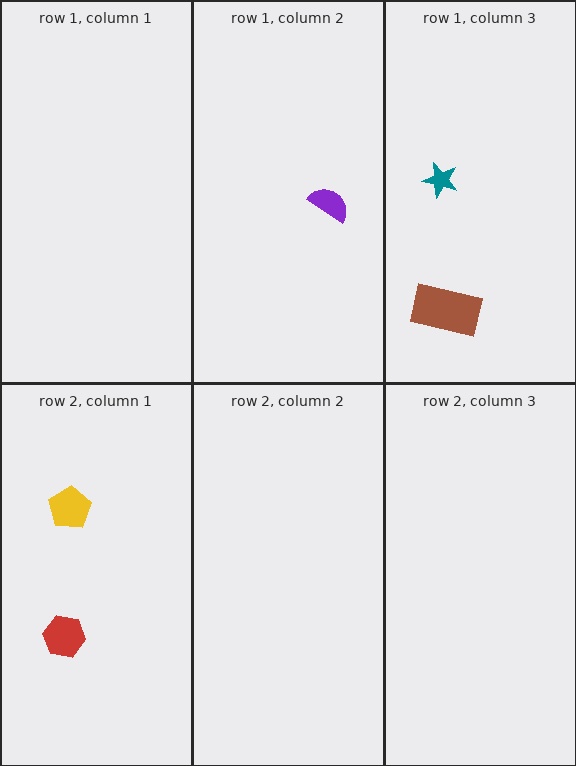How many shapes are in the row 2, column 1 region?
2.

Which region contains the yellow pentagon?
The row 2, column 1 region.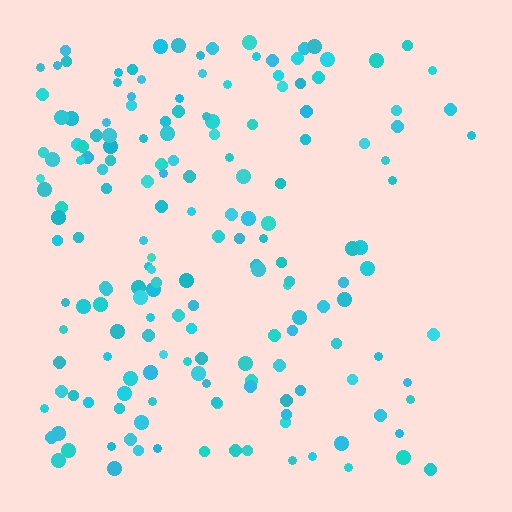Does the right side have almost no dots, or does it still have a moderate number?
Still a moderate number, just noticeably fewer than the left.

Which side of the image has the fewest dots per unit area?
The right.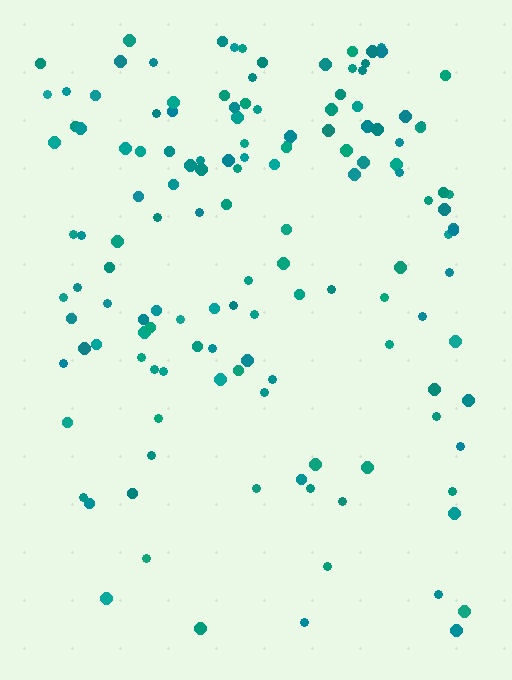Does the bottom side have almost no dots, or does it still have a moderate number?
Still a moderate number, just noticeably fewer than the top.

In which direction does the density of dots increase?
From bottom to top, with the top side densest.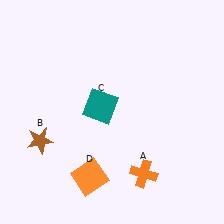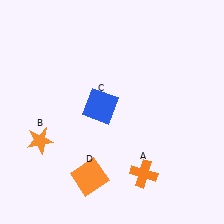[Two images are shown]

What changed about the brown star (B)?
In Image 1, B is brown. In Image 2, it changed to orange.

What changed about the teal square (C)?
In Image 1, C is teal. In Image 2, it changed to blue.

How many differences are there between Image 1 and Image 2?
There are 2 differences between the two images.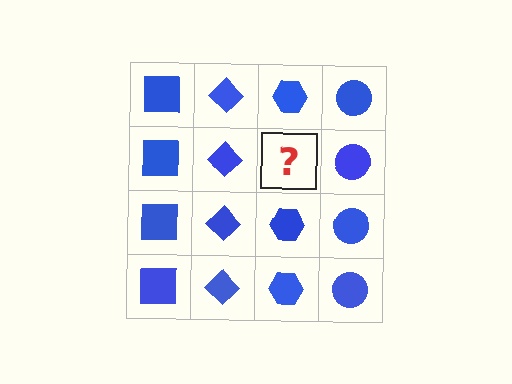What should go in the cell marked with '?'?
The missing cell should contain a blue hexagon.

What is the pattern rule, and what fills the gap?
The rule is that each column has a consistent shape. The gap should be filled with a blue hexagon.